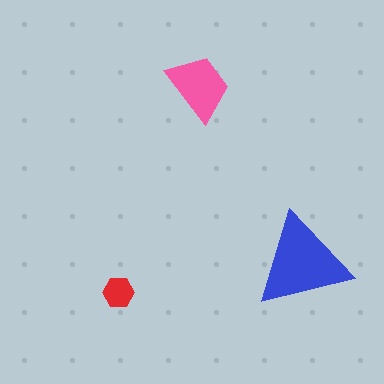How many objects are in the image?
There are 3 objects in the image.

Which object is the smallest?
The red hexagon.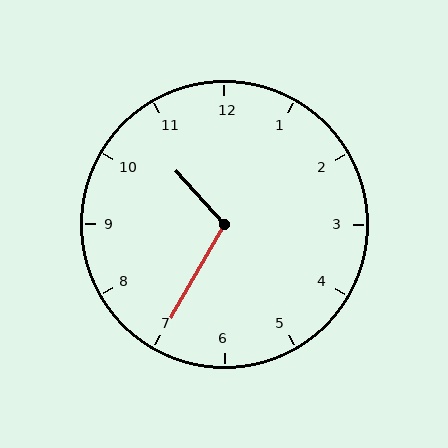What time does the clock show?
10:35.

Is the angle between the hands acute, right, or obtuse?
It is obtuse.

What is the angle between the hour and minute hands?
Approximately 108 degrees.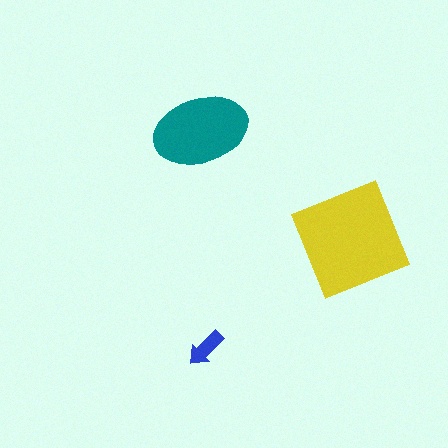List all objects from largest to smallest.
The yellow diamond, the teal ellipse, the blue arrow.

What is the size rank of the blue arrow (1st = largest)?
3rd.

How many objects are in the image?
There are 3 objects in the image.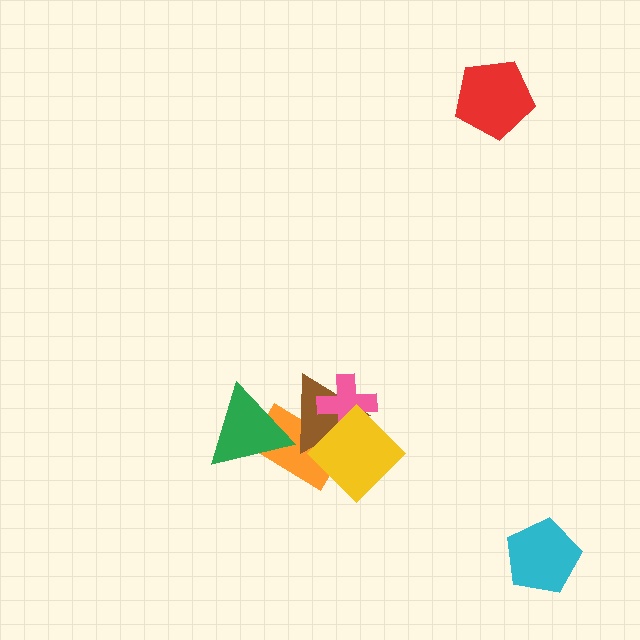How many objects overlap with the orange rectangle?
3 objects overlap with the orange rectangle.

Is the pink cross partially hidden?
Yes, it is partially covered by another shape.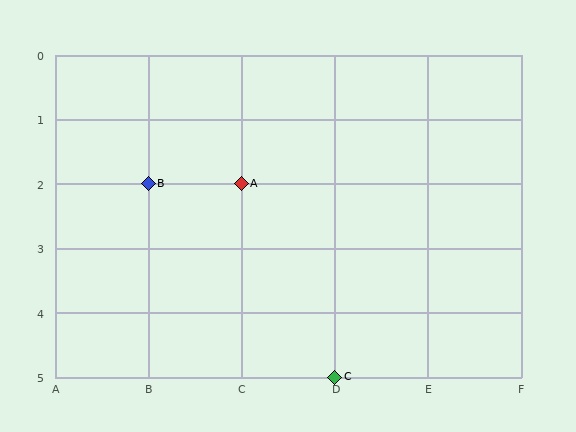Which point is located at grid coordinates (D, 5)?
Point C is at (D, 5).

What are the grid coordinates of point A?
Point A is at grid coordinates (C, 2).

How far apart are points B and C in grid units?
Points B and C are 2 columns and 3 rows apart (about 3.6 grid units diagonally).